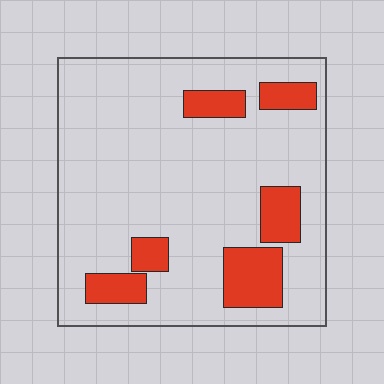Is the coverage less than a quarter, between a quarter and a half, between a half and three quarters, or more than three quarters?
Less than a quarter.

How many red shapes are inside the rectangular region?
6.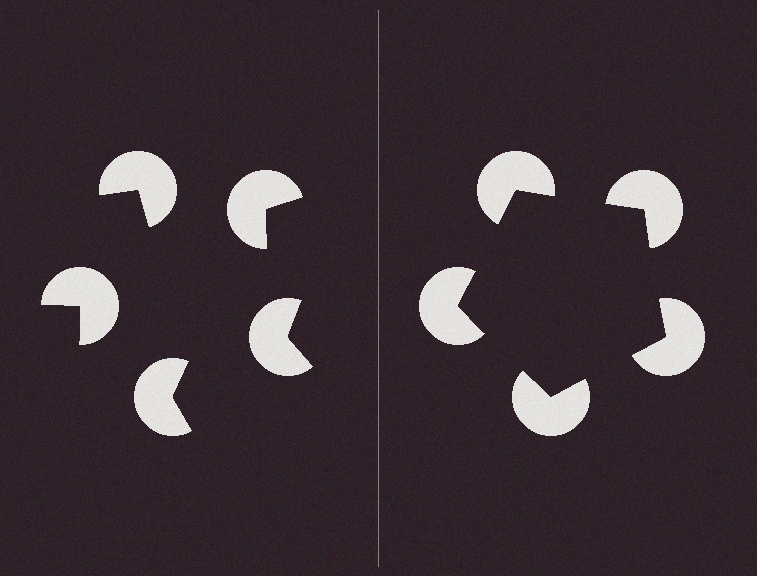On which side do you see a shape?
An illusory pentagon appears on the right side. On the left side the wedge cuts are rotated, so no coherent shape forms.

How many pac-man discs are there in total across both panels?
10 — 5 on each side.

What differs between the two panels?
The pac-man discs are positioned identically on both sides; only the wedge orientations differ. On the right they align to a pentagon; on the left they are misaligned.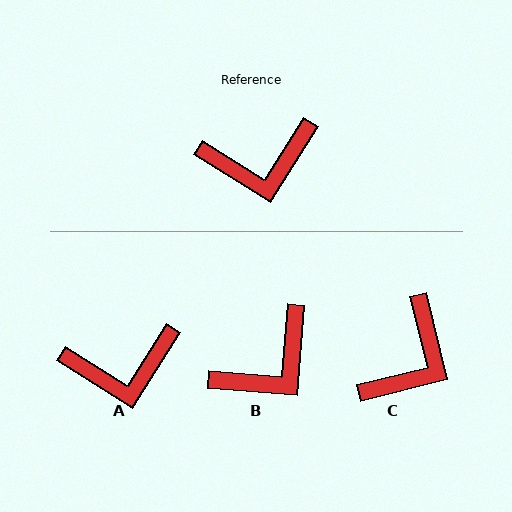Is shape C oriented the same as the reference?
No, it is off by about 46 degrees.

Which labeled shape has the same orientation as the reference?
A.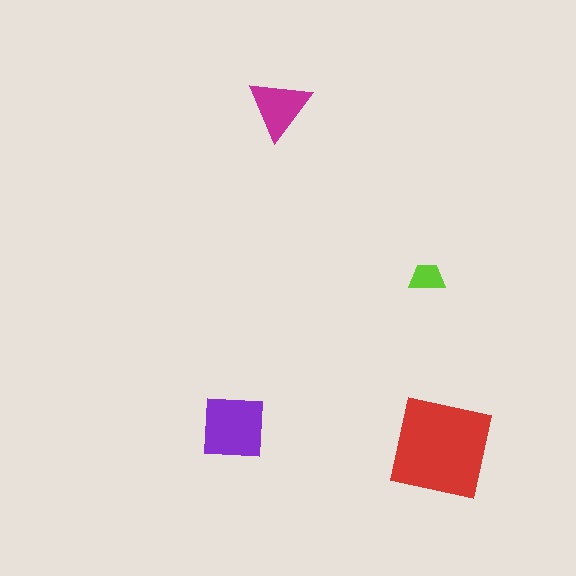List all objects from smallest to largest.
The lime trapezoid, the magenta triangle, the purple square, the red square.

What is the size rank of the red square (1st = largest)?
1st.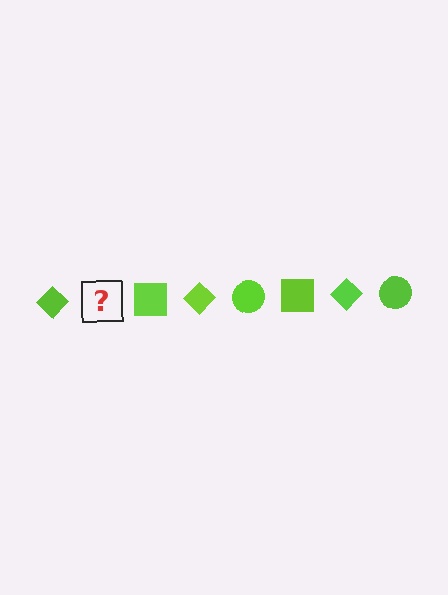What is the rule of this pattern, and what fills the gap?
The rule is that the pattern cycles through diamond, circle, square shapes in lime. The gap should be filled with a lime circle.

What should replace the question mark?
The question mark should be replaced with a lime circle.